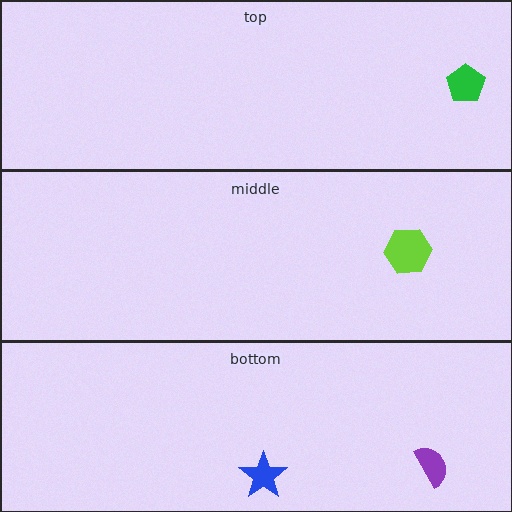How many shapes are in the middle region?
1.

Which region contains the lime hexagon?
The middle region.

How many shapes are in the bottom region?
2.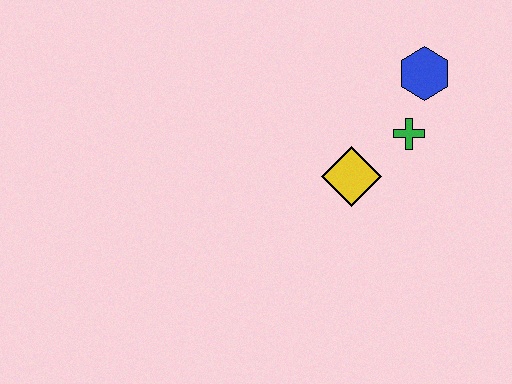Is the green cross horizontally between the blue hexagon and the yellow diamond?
Yes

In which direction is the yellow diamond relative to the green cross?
The yellow diamond is to the left of the green cross.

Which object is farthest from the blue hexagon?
The yellow diamond is farthest from the blue hexagon.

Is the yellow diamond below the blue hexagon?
Yes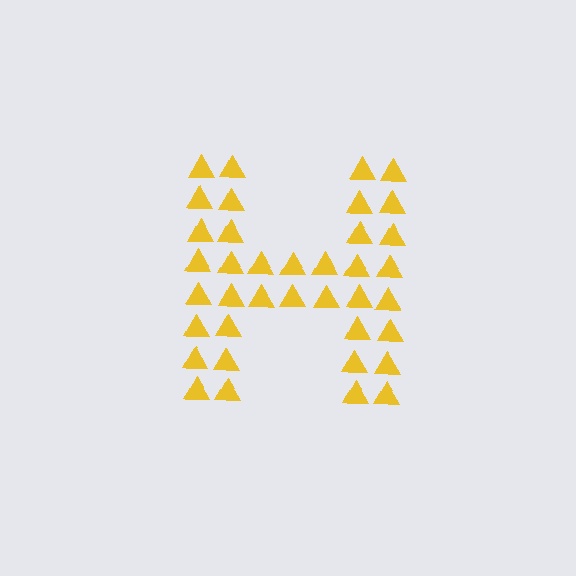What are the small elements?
The small elements are triangles.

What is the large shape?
The large shape is the letter H.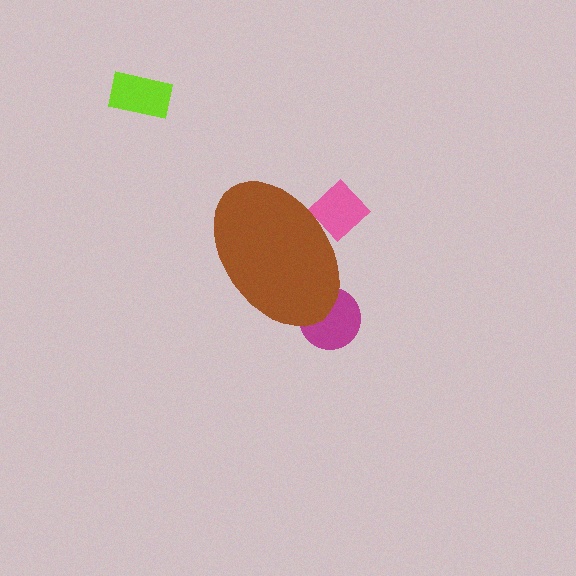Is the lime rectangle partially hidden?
No, the lime rectangle is fully visible.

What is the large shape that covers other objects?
A brown ellipse.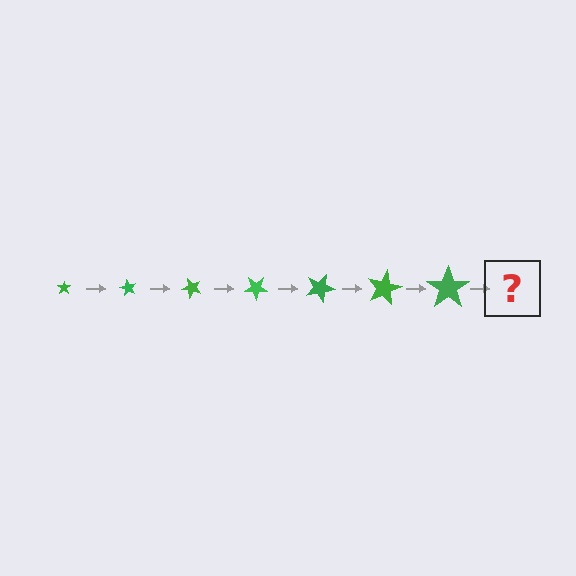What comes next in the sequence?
The next element should be a star, larger than the previous one and rotated 420 degrees from the start.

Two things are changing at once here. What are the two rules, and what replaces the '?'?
The two rules are that the star grows larger each step and it rotates 60 degrees each step. The '?' should be a star, larger than the previous one and rotated 420 degrees from the start.